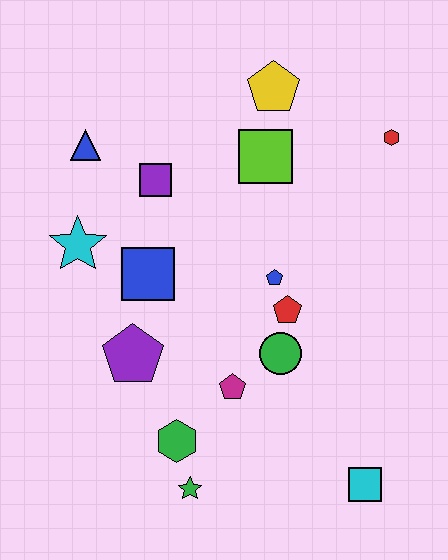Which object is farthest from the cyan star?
The cyan square is farthest from the cyan star.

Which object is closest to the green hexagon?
The green star is closest to the green hexagon.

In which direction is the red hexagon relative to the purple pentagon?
The red hexagon is to the right of the purple pentagon.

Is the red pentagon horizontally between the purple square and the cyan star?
No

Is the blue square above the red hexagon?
No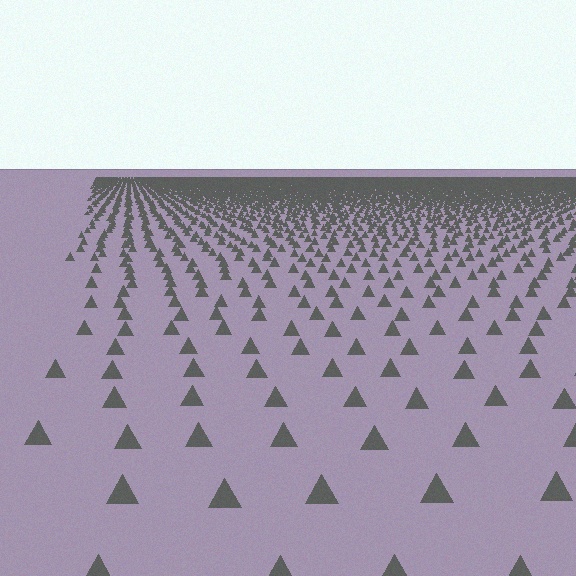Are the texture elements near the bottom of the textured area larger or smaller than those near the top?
Larger. Near the bottom, elements are closer to the viewer and appear at a bigger on-screen size.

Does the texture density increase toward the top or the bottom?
Density increases toward the top.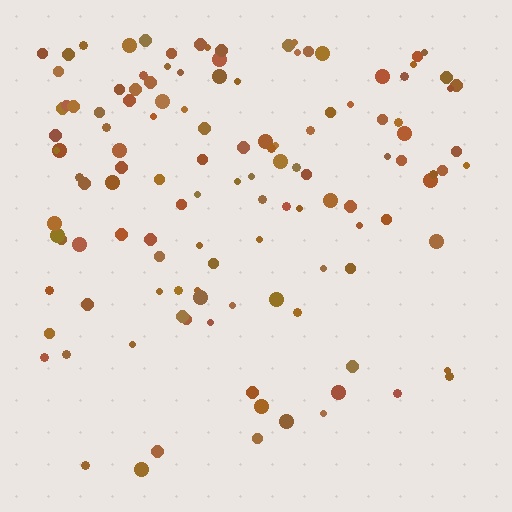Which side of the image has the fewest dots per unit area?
The bottom.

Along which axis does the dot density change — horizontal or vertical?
Vertical.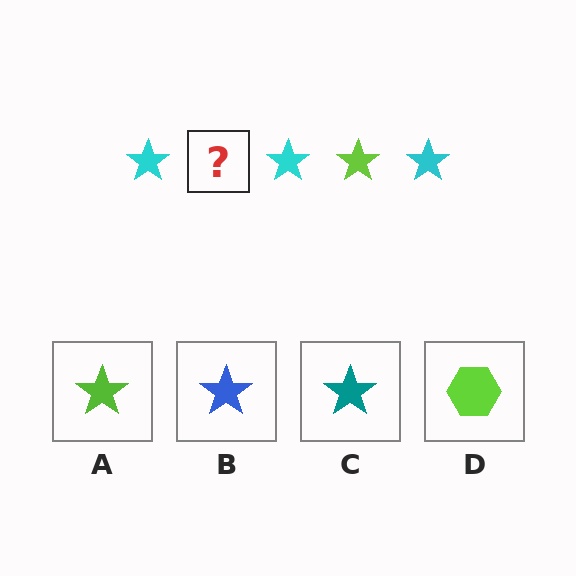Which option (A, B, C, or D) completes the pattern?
A.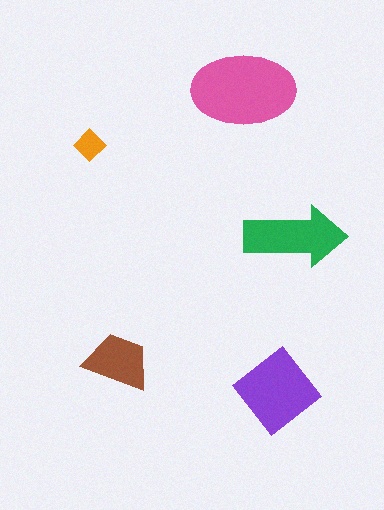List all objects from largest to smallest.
The pink ellipse, the purple diamond, the green arrow, the brown trapezoid, the orange diamond.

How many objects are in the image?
There are 5 objects in the image.